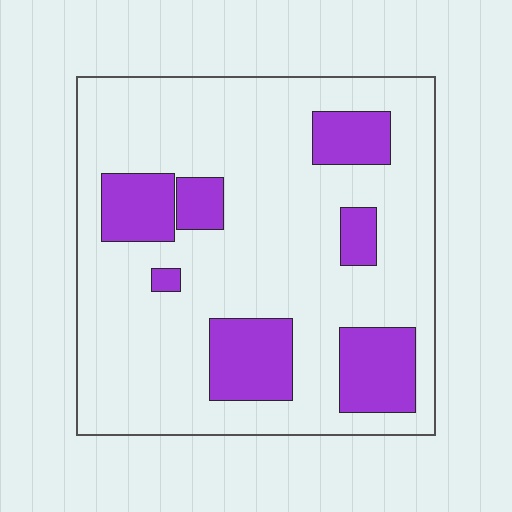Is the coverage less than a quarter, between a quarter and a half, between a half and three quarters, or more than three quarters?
Less than a quarter.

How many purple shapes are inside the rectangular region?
7.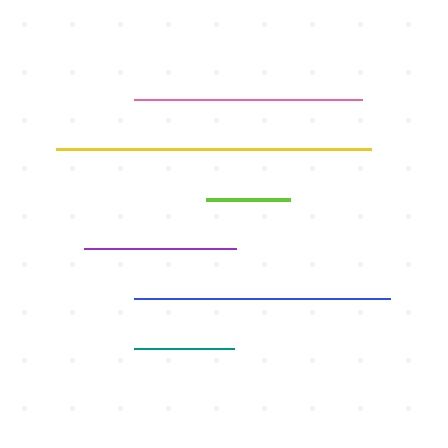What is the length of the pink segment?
The pink segment is approximately 228 pixels long.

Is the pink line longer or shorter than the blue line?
The blue line is longer than the pink line.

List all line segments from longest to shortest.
From longest to shortest: yellow, blue, pink, purple, teal, lime.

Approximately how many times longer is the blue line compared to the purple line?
The blue line is approximately 1.7 times the length of the purple line.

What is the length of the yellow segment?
The yellow segment is approximately 316 pixels long.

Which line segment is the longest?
The yellow line is the longest at approximately 316 pixels.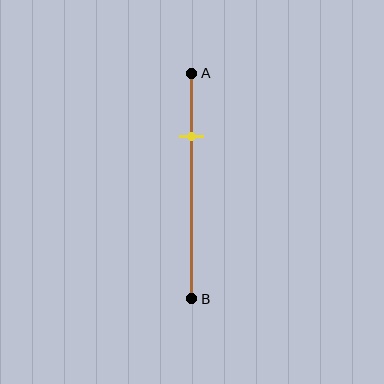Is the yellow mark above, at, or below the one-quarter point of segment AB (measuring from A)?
The yellow mark is approximately at the one-quarter point of segment AB.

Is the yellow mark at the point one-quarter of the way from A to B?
Yes, the mark is approximately at the one-quarter point.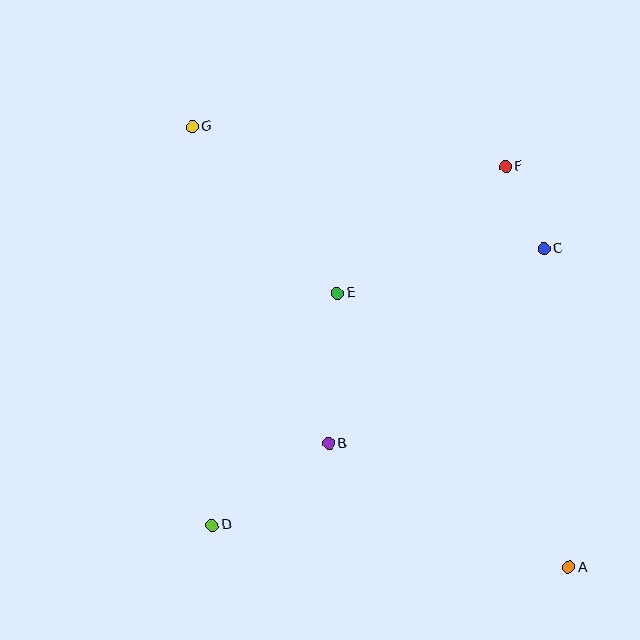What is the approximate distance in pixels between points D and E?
The distance between D and E is approximately 264 pixels.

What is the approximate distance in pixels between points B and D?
The distance between B and D is approximately 143 pixels.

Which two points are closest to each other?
Points C and F are closest to each other.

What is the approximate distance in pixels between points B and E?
The distance between B and E is approximately 150 pixels.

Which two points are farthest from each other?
Points A and G are farthest from each other.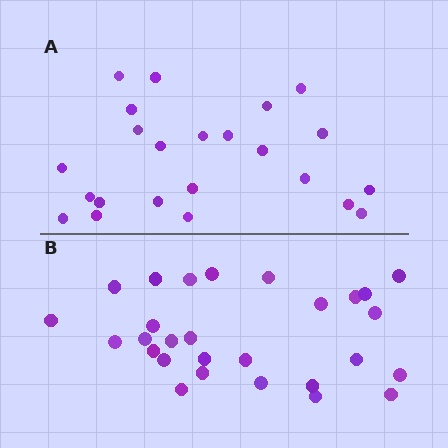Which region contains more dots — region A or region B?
Region B (the bottom region) has more dots.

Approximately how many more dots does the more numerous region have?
Region B has about 5 more dots than region A.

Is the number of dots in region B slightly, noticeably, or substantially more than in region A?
Region B has only slightly more — the two regions are fairly close. The ratio is roughly 1.2 to 1.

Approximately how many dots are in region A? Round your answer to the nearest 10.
About 20 dots. (The exact count is 23, which rounds to 20.)